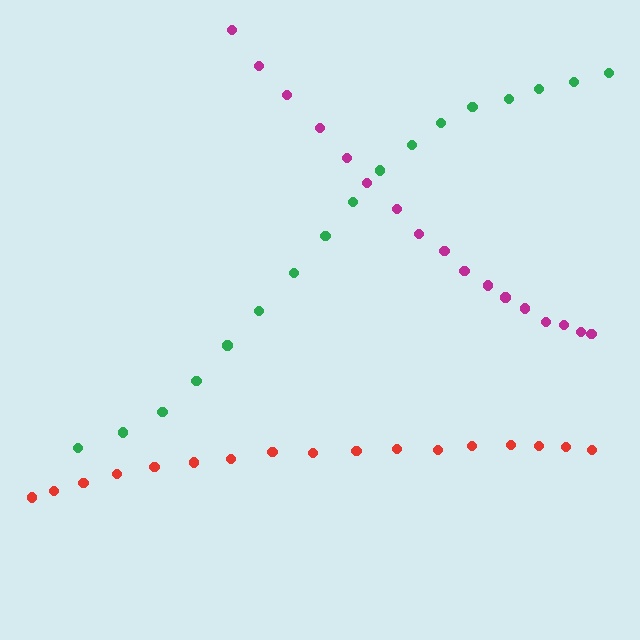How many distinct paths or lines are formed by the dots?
There are 3 distinct paths.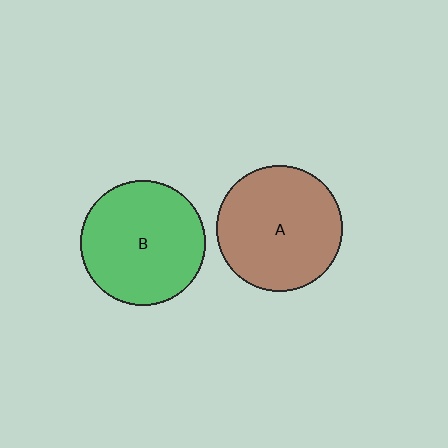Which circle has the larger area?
Circle A (brown).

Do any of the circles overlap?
No, none of the circles overlap.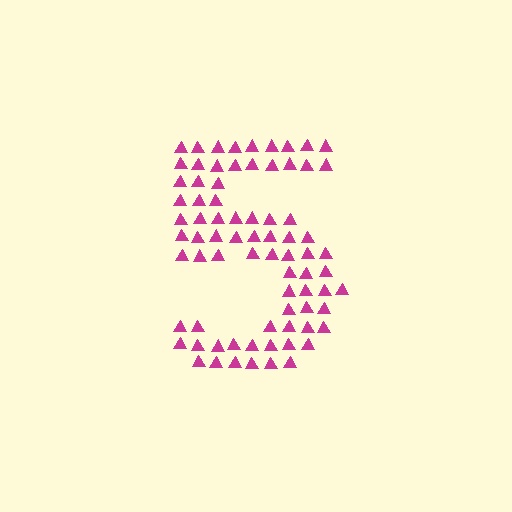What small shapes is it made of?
It is made of small triangles.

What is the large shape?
The large shape is the digit 5.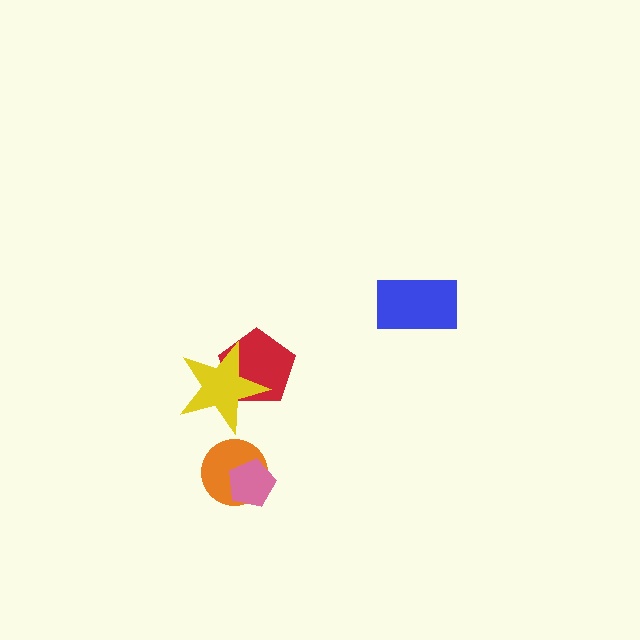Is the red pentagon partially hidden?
Yes, it is partially covered by another shape.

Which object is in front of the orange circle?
The pink pentagon is in front of the orange circle.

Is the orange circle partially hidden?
Yes, it is partially covered by another shape.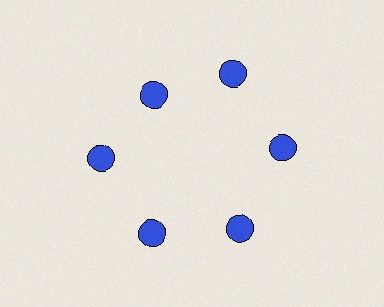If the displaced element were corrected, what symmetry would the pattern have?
It would have 6-fold rotational symmetry — the pattern would map onto itself every 60 degrees.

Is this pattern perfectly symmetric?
No. The 6 blue circles are arranged in a ring, but one element near the 11 o'clock position is pulled inward toward the center, breaking the 6-fold rotational symmetry.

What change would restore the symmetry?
The symmetry would be restored by moving it outward, back onto the ring so that all 6 circles sit at equal angles and equal distance from the center.